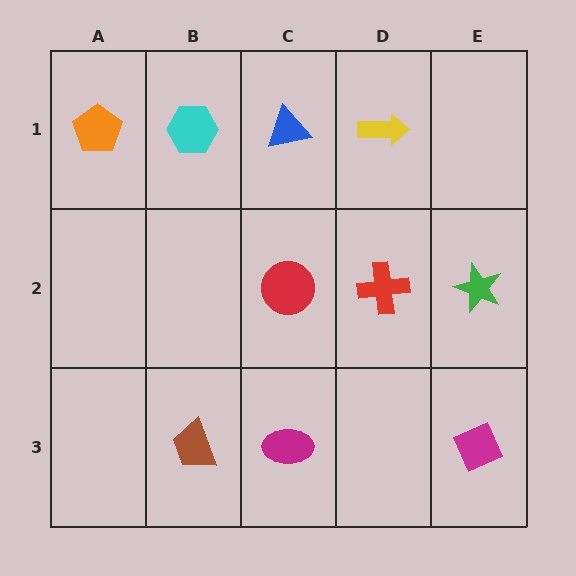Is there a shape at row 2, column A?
No, that cell is empty.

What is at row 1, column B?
A cyan hexagon.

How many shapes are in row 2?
3 shapes.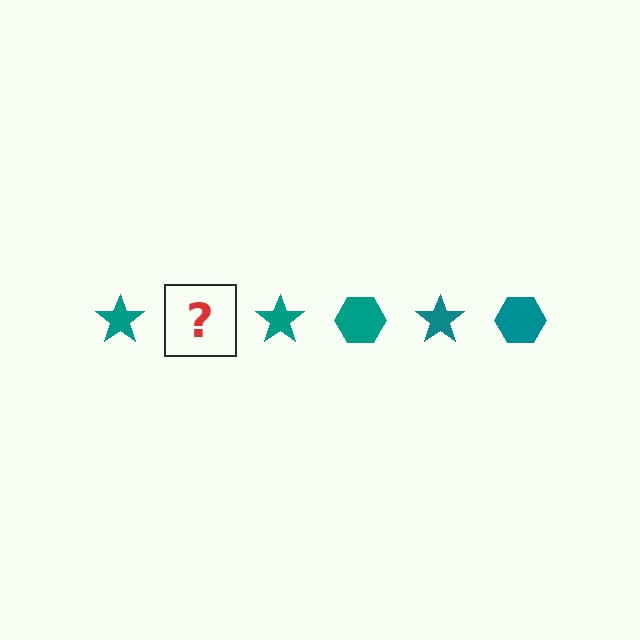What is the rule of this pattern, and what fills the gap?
The rule is that the pattern cycles through star, hexagon shapes in teal. The gap should be filled with a teal hexagon.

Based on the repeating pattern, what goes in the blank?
The blank should be a teal hexagon.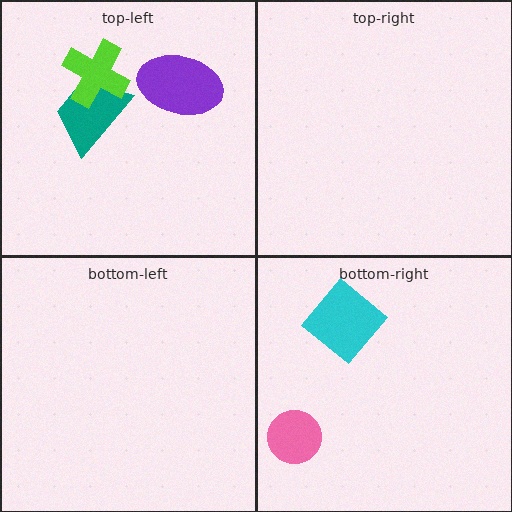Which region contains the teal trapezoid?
The top-left region.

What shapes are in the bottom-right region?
The pink circle, the cyan diamond.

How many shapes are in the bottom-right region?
2.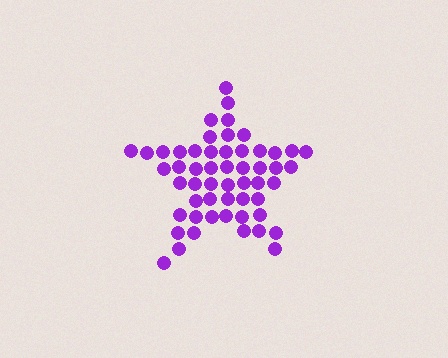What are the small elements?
The small elements are circles.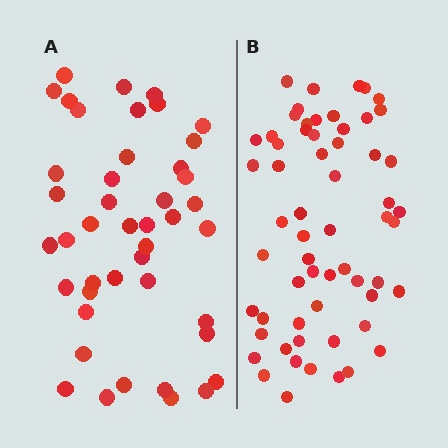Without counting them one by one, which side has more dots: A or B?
Region B (the right region) has more dots.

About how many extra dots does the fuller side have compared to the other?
Region B has approximately 15 more dots than region A.